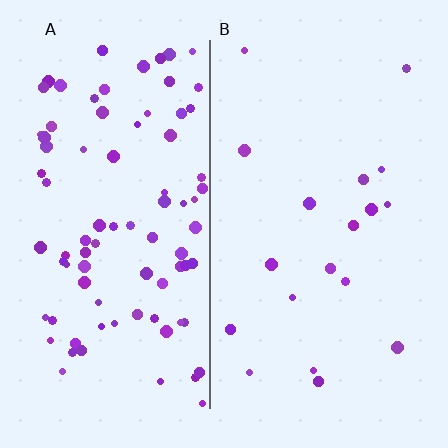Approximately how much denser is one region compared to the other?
Approximately 4.7× — region A over region B.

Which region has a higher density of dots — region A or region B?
A (the left).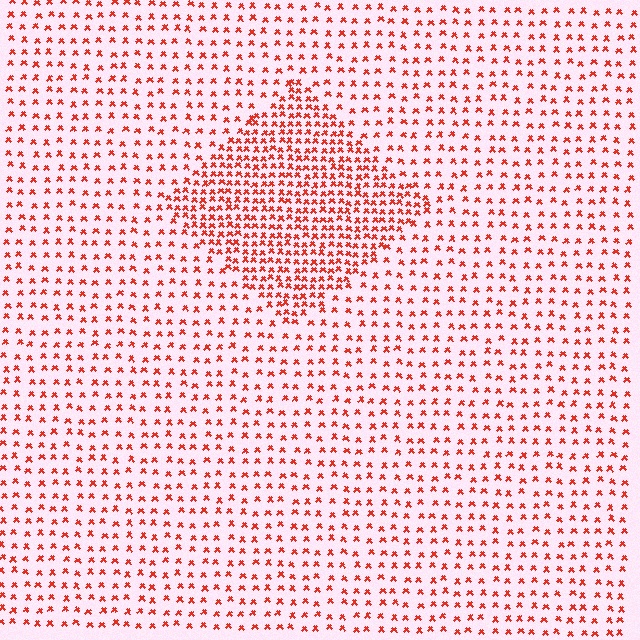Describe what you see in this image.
The image contains small red elements arranged at two different densities. A diamond-shaped region is visible where the elements are more densely packed than the surrounding area.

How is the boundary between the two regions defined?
The boundary is defined by a change in element density (approximately 2.2x ratio). All elements are the same color, size, and shape.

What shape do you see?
I see a diamond.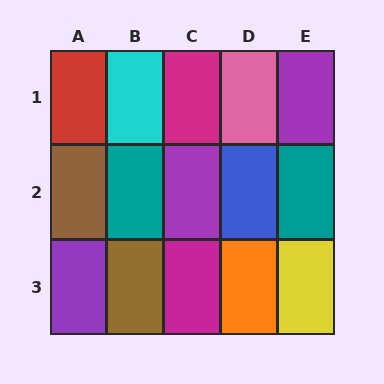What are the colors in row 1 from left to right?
Red, cyan, magenta, pink, purple.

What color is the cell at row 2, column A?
Brown.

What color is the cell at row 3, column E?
Yellow.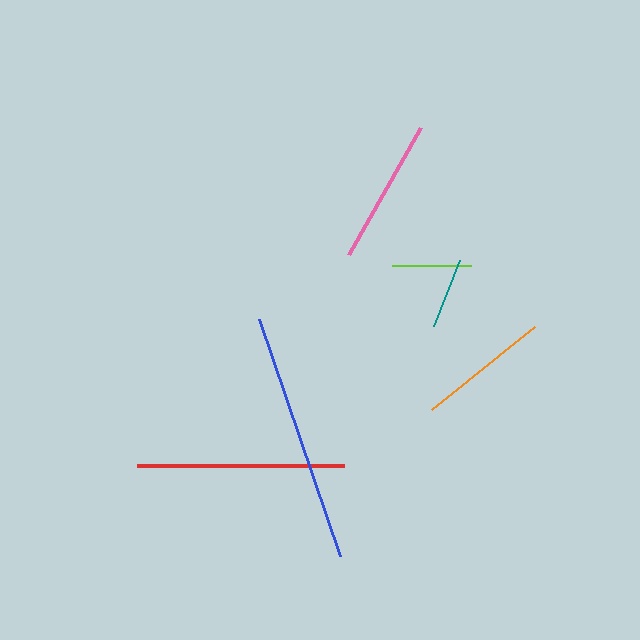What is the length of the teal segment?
The teal segment is approximately 71 pixels long.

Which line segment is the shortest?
The teal line is the shortest at approximately 71 pixels.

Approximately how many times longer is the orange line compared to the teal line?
The orange line is approximately 1.9 times the length of the teal line.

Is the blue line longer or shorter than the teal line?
The blue line is longer than the teal line.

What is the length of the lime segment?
The lime segment is approximately 80 pixels long.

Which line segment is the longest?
The blue line is the longest at approximately 250 pixels.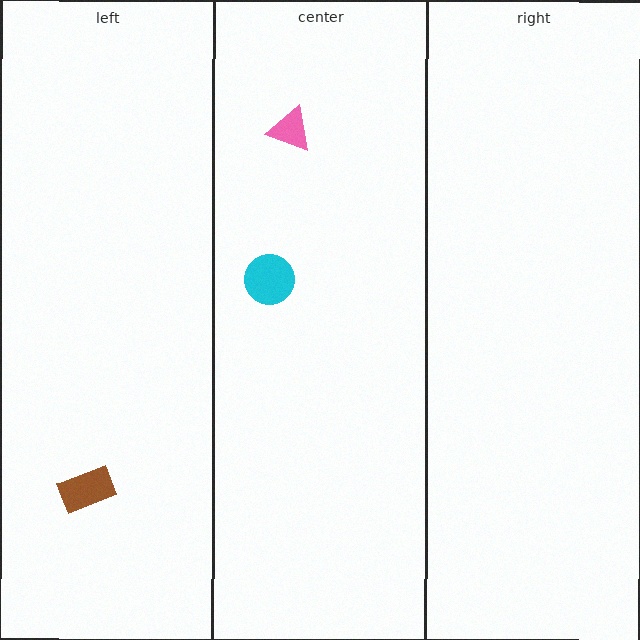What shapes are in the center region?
The pink triangle, the cyan circle.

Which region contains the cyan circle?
The center region.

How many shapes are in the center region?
2.